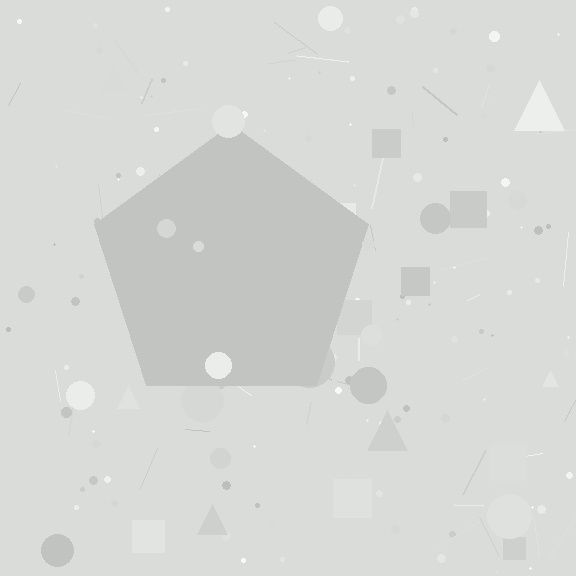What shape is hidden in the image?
A pentagon is hidden in the image.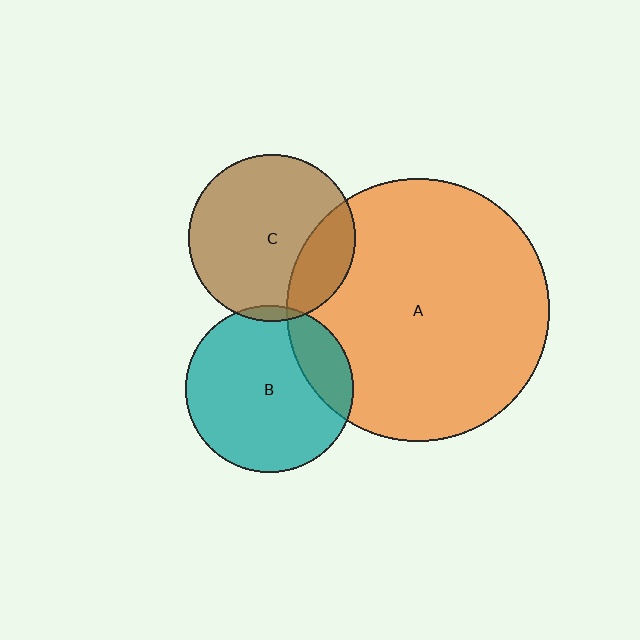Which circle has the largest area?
Circle A (orange).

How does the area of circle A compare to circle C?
Approximately 2.5 times.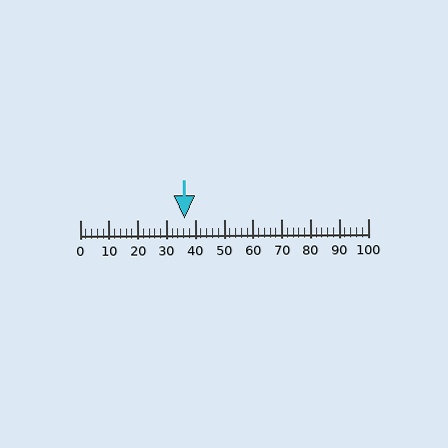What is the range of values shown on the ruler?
The ruler shows values from 0 to 100.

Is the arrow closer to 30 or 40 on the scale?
The arrow is closer to 40.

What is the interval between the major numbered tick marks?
The major tick marks are spaced 10 units apart.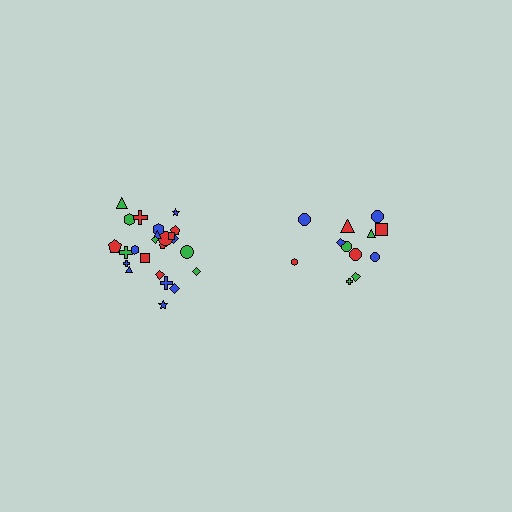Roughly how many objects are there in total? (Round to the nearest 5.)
Roughly 35 objects in total.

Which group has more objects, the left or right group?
The left group.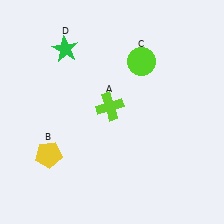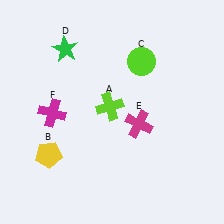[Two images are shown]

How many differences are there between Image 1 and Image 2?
There are 2 differences between the two images.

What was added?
A magenta cross (E), a magenta cross (F) were added in Image 2.